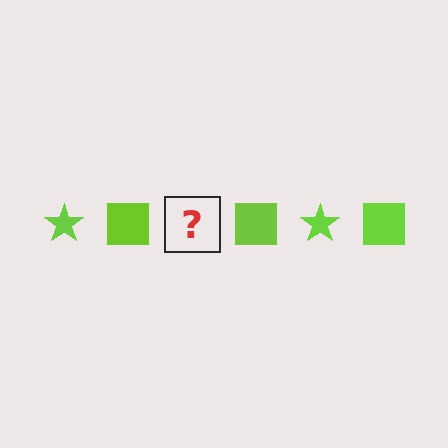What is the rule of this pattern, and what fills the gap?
The rule is that the pattern cycles through star, square shapes in lime. The gap should be filled with a lime star.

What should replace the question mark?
The question mark should be replaced with a lime star.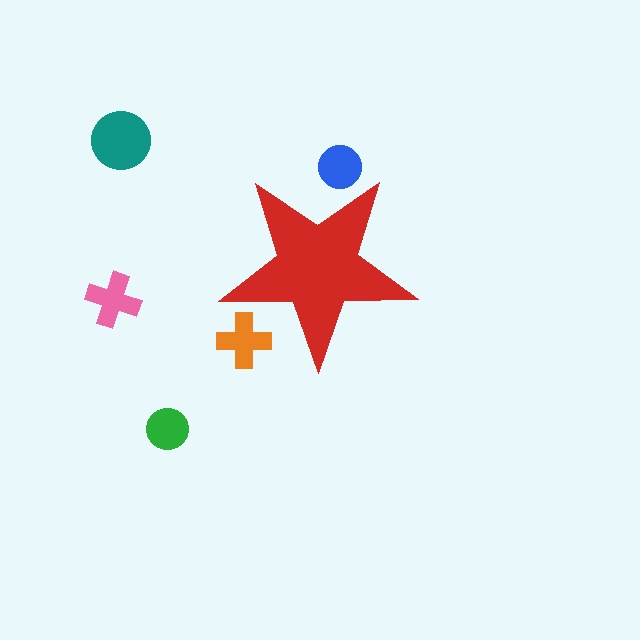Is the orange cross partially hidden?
Yes, the orange cross is partially hidden behind the red star.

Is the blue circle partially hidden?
Yes, the blue circle is partially hidden behind the red star.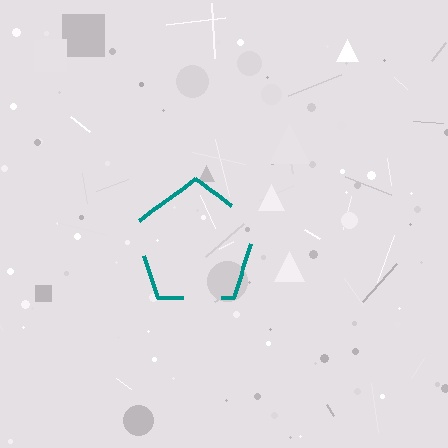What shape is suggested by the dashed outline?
The dashed outline suggests a pentagon.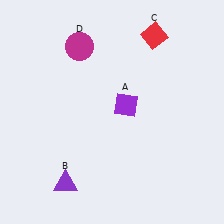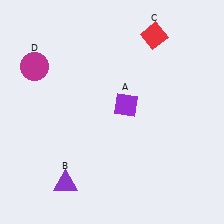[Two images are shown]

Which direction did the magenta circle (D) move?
The magenta circle (D) moved left.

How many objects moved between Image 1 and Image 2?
1 object moved between the two images.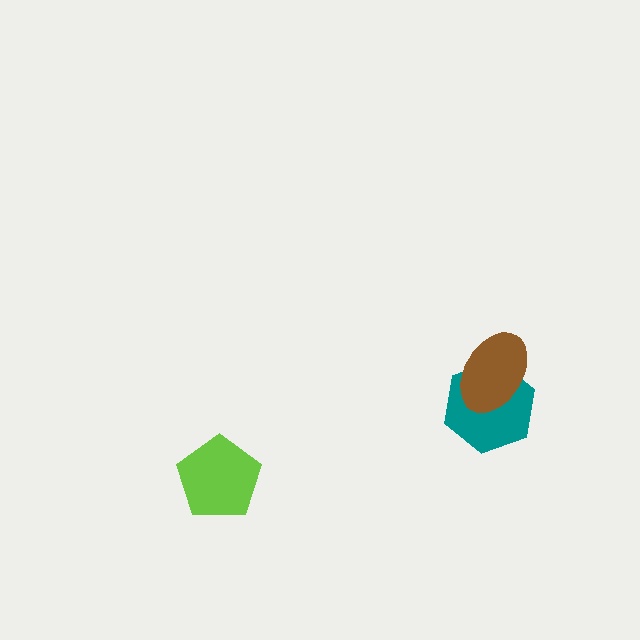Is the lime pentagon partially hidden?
No, no other shape covers it.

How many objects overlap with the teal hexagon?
1 object overlaps with the teal hexagon.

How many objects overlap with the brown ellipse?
1 object overlaps with the brown ellipse.